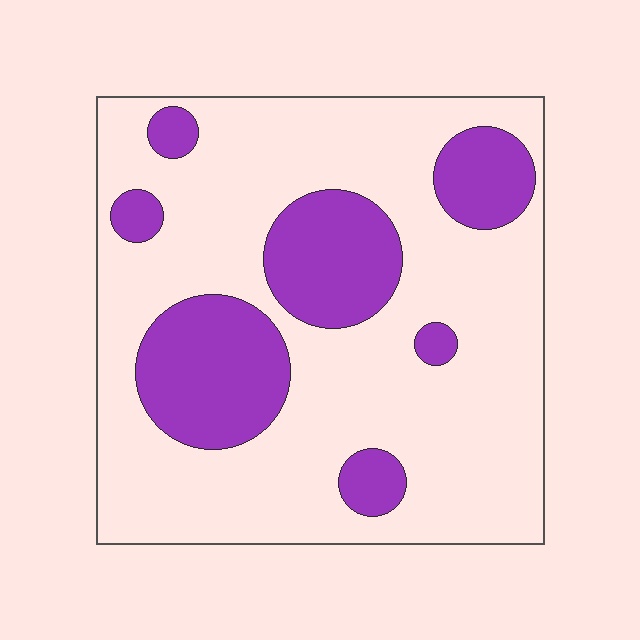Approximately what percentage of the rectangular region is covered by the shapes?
Approximately 25%.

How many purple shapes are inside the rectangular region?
7.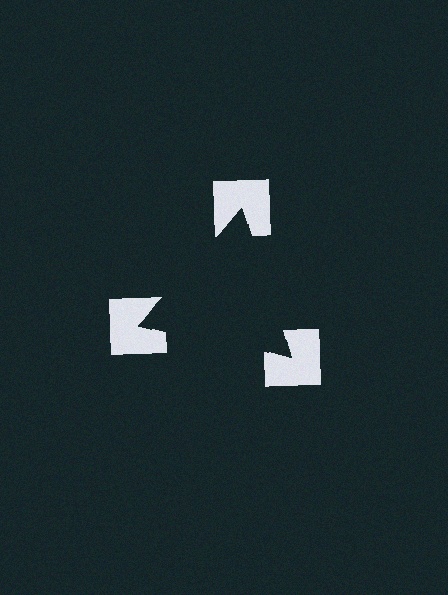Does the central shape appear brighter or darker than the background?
It typically appears slightly darker than the background, even though no actual brightness change is drawn.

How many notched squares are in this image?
There are 3 — one at each vertex of the illusory triangle.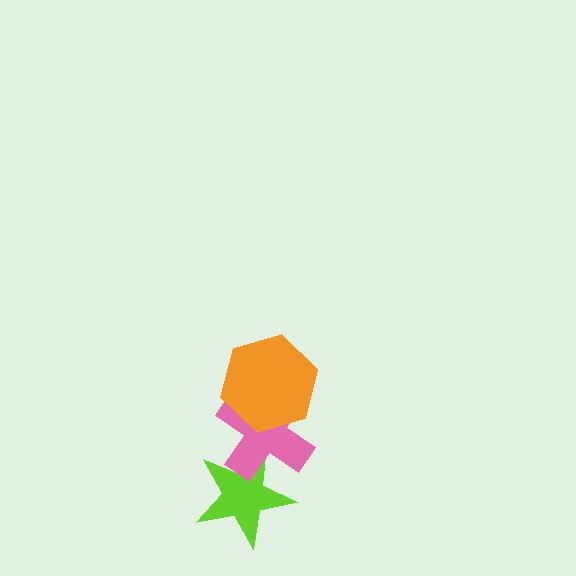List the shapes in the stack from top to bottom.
From top to bottom: the orange hexagon, the pink cross, the lime star.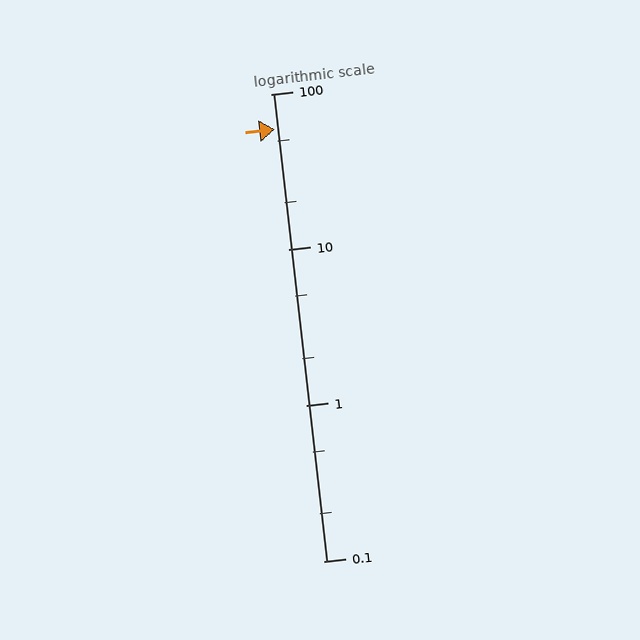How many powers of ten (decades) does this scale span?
The scale spans 3 decades, from 0.1 to 100.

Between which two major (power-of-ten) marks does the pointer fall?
The pointer is between 10 and 100.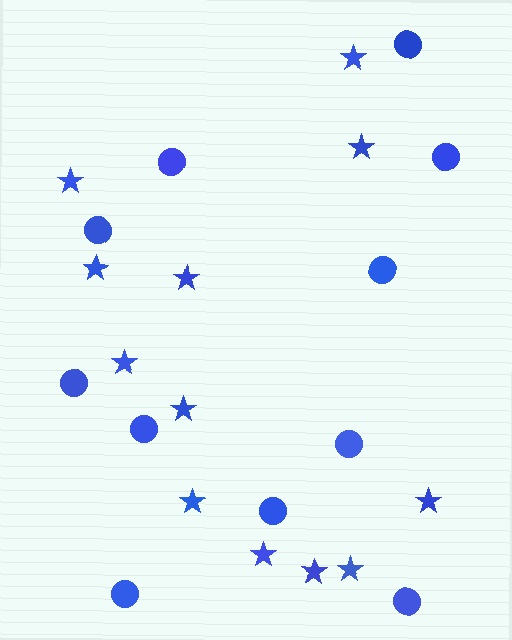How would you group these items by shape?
There are 2 groups: one group of stars (12) and one group of circles (11).